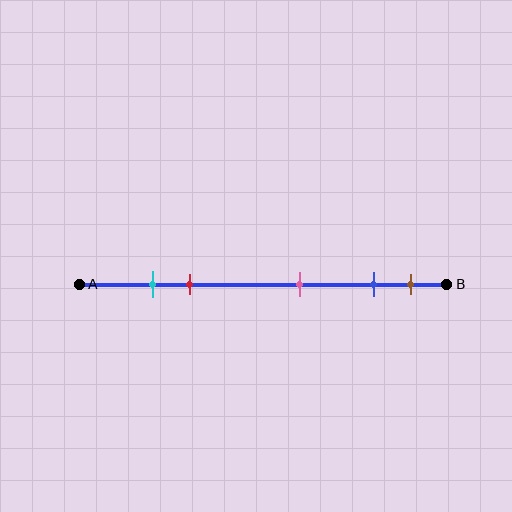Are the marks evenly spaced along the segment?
No, the marks are not evenly spaced.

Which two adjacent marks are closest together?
The cyan and red marks are the closest adjacent pair.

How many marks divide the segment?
There are 5 marks dividing the segment.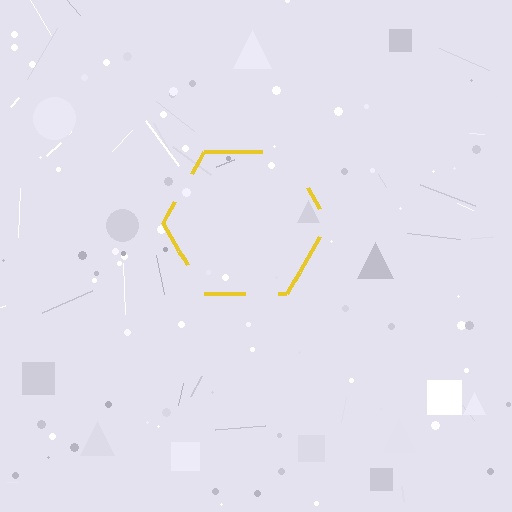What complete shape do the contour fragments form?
The contour fragments form a hexagon.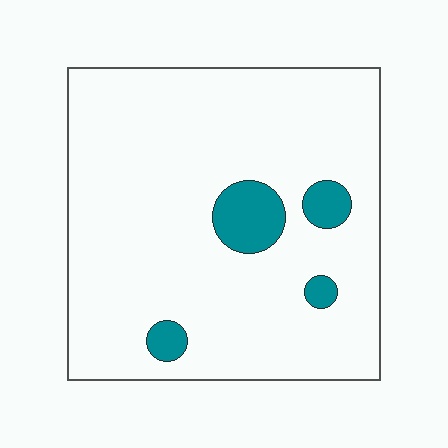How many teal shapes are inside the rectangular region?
4.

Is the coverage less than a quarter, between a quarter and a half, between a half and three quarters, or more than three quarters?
Less than a quarter.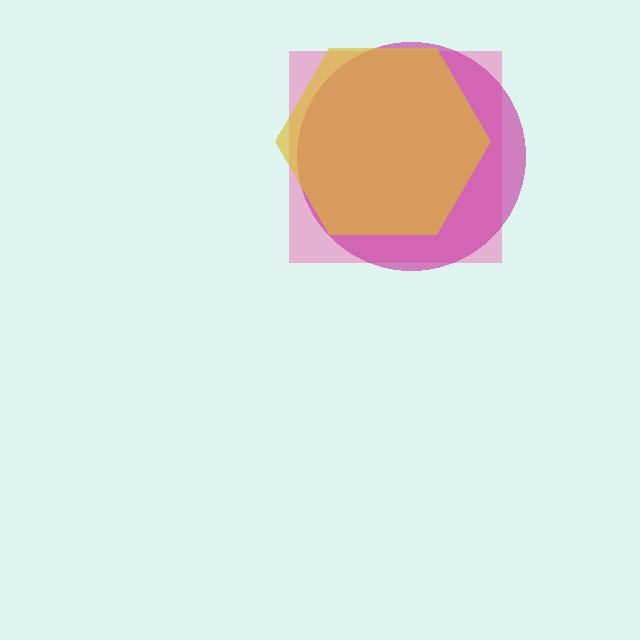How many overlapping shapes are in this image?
There are 3 overlapping shapes in the image.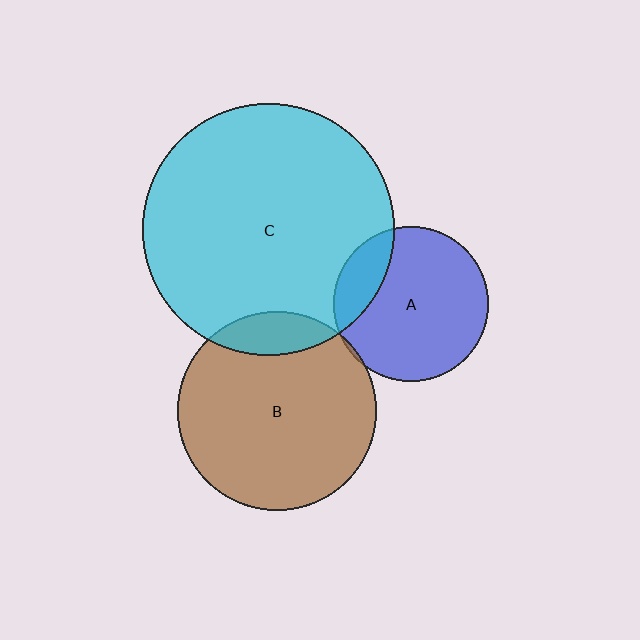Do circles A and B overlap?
Yes.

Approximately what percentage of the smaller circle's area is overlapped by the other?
Approximately 5%.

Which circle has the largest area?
Circle C (cyan).